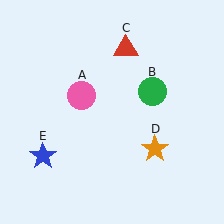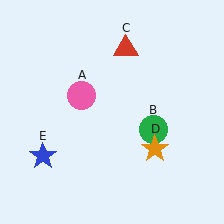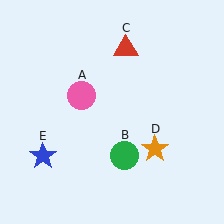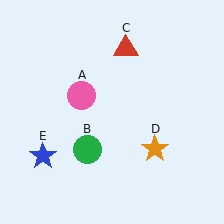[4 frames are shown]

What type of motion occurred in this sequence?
The green circle (object B) rotated clockwise around the center of the scene.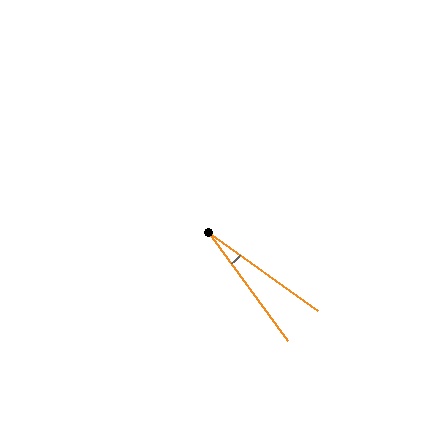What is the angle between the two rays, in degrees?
Approximately 18 degrees.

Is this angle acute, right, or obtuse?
It is acute.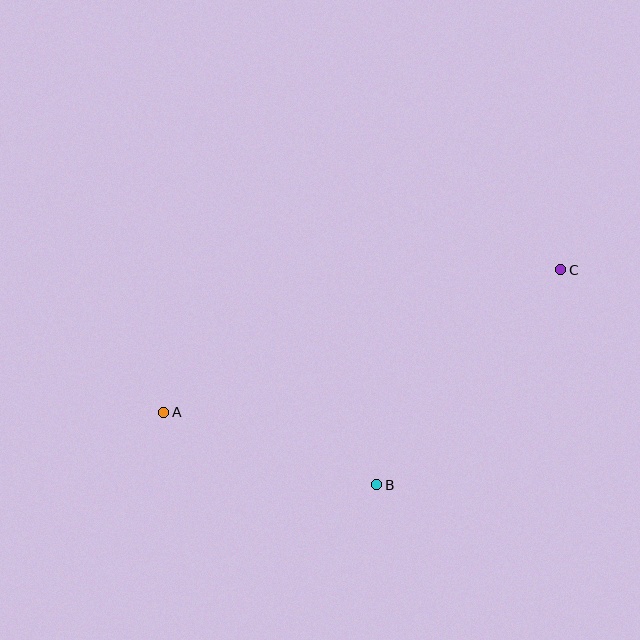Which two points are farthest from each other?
Points A and C are farthest from each other.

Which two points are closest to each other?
Points A and B are closest to each other.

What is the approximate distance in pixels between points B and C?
The distance between B and C is approximately 283 pixels.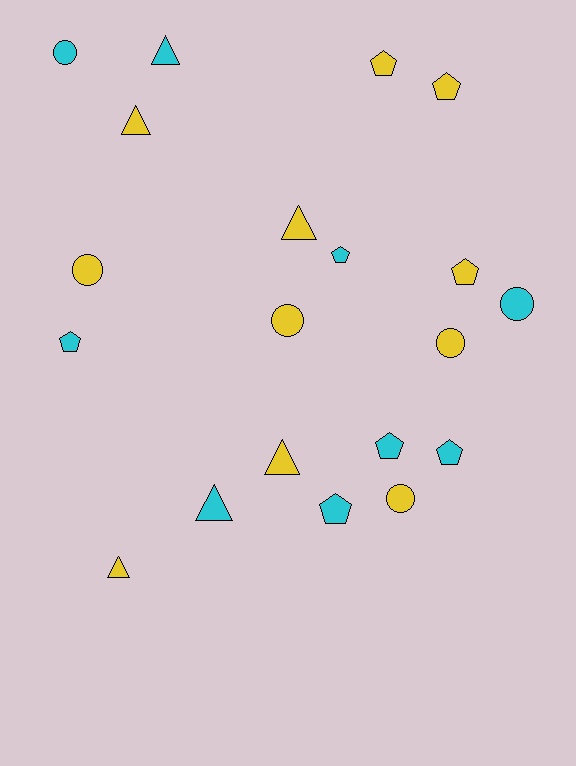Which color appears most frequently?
Yellow, with 11 objects.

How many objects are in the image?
There are 20 objects.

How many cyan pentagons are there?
There are 5 cyan pentagons.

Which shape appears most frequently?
Pentagon, with 8 objects.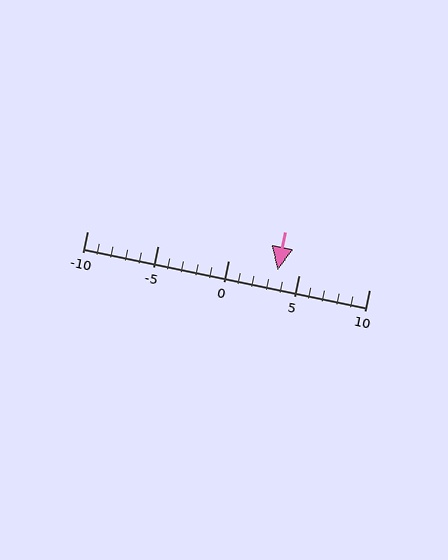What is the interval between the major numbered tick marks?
The major tick marks are spaced 5 units apart.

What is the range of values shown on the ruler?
The ruler shows values from -10 to 10.